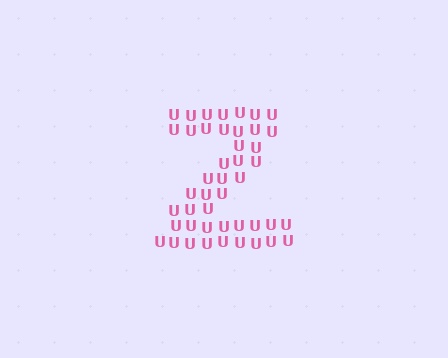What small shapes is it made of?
It is made of small letter U's.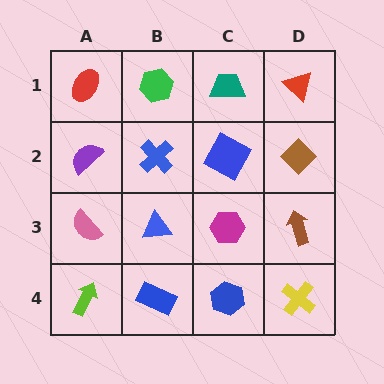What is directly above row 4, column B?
A blue triangle.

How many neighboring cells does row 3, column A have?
3.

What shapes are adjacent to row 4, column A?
A pink semicircle (row 3, column A), a blue rectangle (row 4, column B).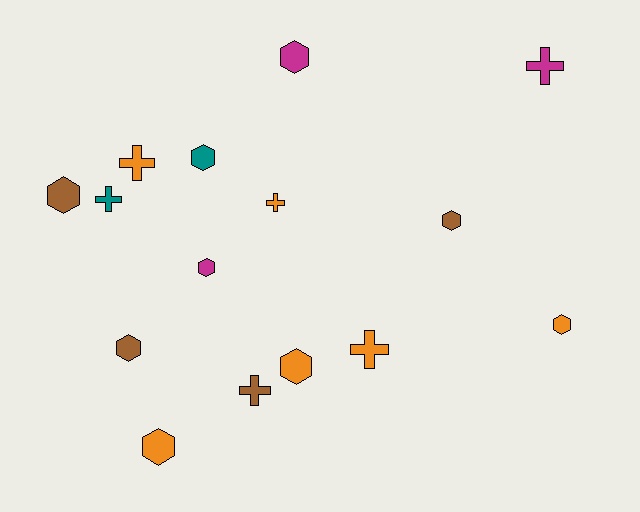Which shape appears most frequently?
Hexagon, with 9 objects.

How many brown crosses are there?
There is 1 brown cross.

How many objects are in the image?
There are 15 objects.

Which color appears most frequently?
Orange, with 6 objects.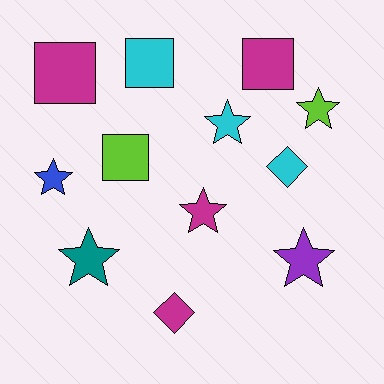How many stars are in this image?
There are 6 stars.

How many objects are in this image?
There are 12 objects.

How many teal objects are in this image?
There is 1 teal object.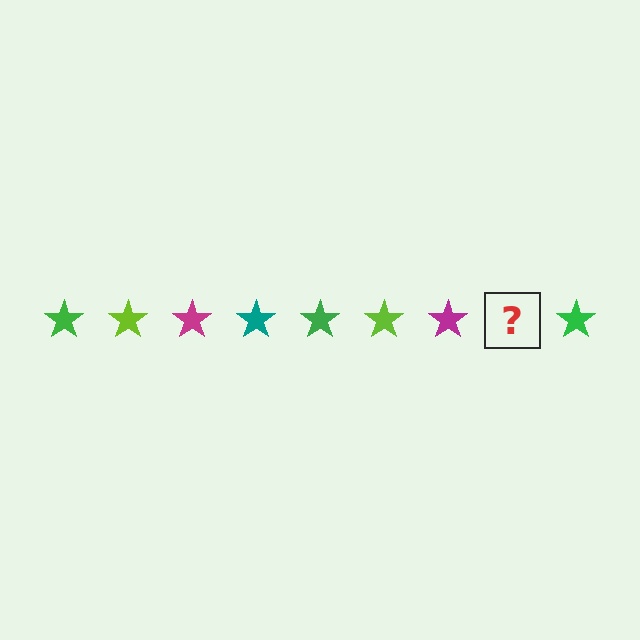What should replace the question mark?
The question mark should be replaced with a teal star.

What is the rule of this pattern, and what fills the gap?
The rule is that the pattern cycles through green, lime, magenta, teal stars. The gap should be filled with a teal star.